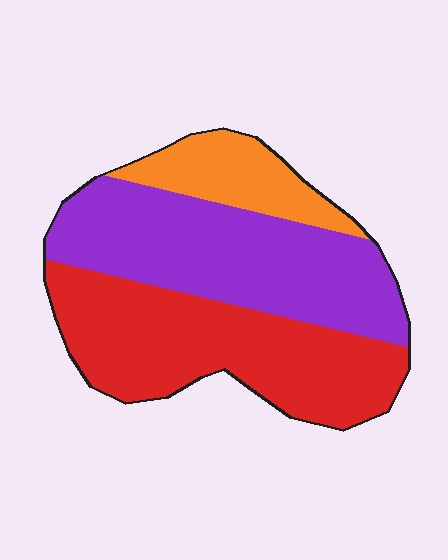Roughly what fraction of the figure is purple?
Purple covers 42% of the figure.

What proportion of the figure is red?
Red takes up between a third and a half of the figure.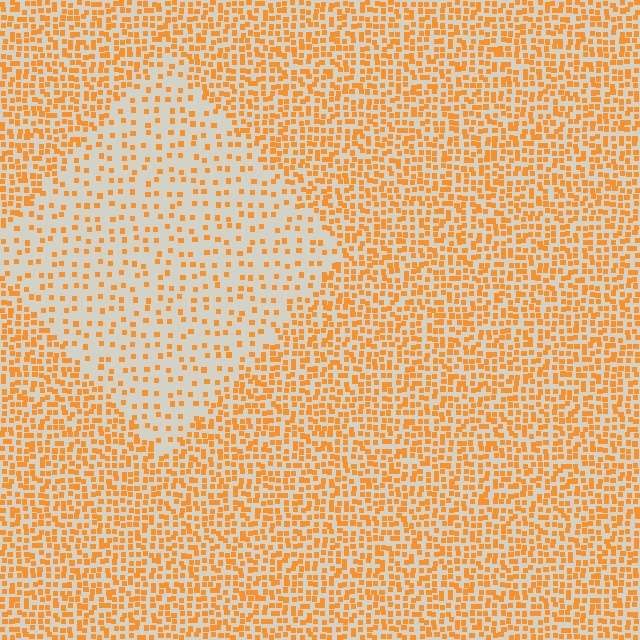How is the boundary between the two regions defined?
The boundary is defined by a change in element density (approximately 2.5x ratio). All elements are the same color, size, and shape.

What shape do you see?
I see a diamond.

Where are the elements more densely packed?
The elements are more densely packed outside the diamond boundary.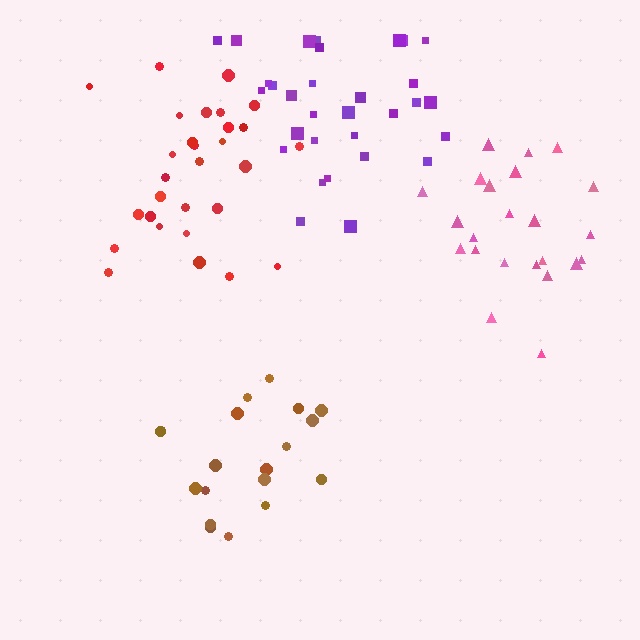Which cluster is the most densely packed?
Red.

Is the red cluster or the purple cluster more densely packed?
Red.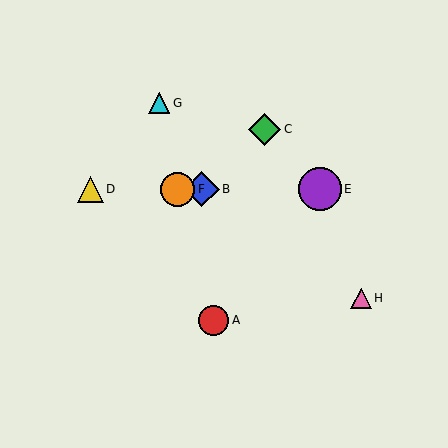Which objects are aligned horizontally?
Objects B, D, E, F are aligned horizontally.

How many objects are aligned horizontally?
4 objects (B, D, E, F) are aligned horizontally.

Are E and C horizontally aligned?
No, E is at y≈189 and C is at y≈129.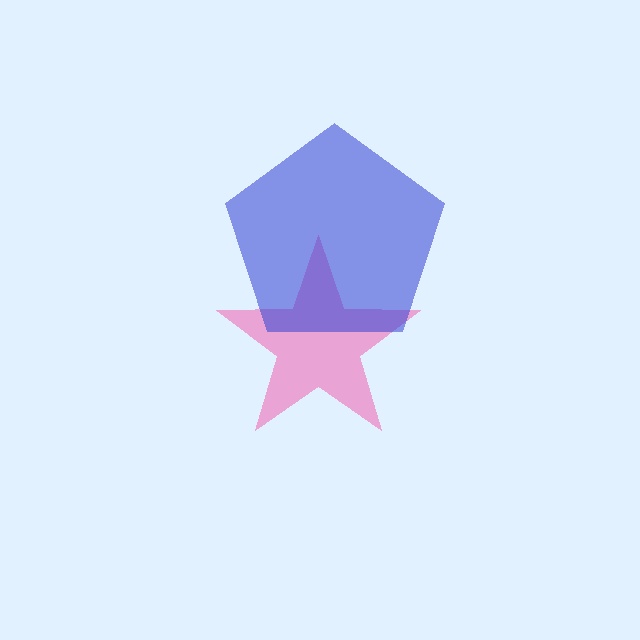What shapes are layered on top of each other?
The layered shapes are: a pink star, a blue pentagon.